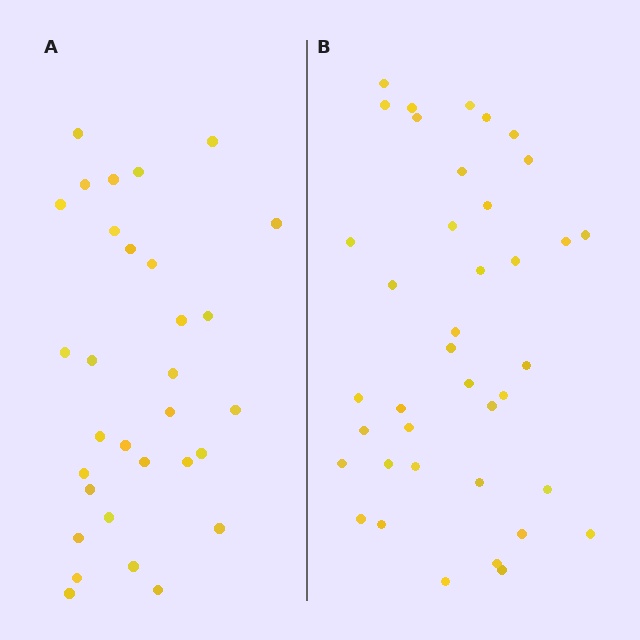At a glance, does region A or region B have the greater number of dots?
Region B (the right region) has more dots.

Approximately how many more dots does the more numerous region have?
Region B has roughly 8 or so more dots than region A.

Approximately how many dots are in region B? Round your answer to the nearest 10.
About 40 dots. (The exact count is 39, which rounds to 40.)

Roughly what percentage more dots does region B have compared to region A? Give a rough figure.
About 25% more.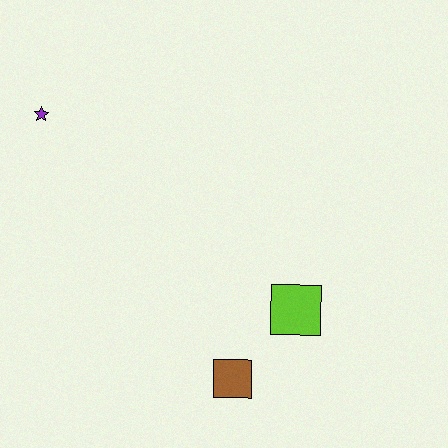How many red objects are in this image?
There are no red objects.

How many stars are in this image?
There is 1 star.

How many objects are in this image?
There are 3 objects.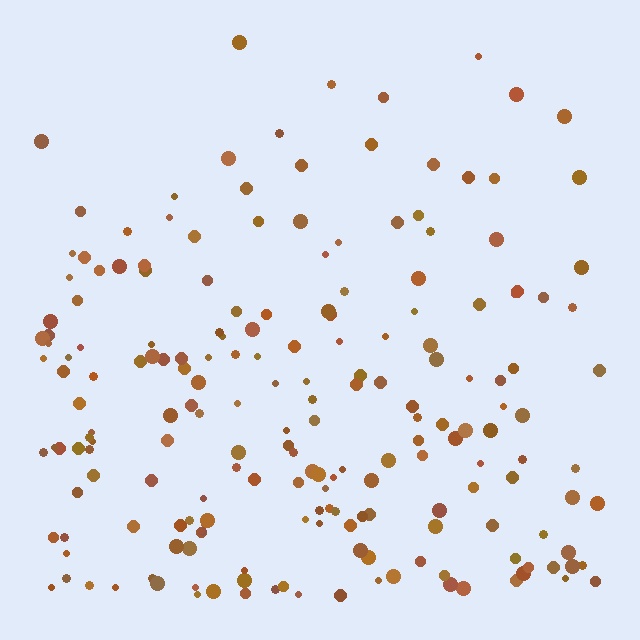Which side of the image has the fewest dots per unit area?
The top.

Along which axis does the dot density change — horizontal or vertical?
Vertical.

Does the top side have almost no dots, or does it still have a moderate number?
Still a moderate number, just noticeably fewer than the bottom.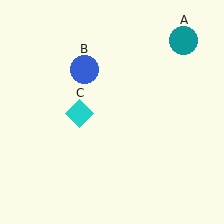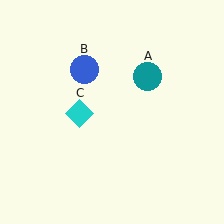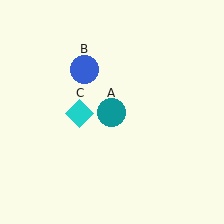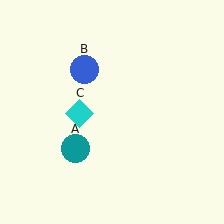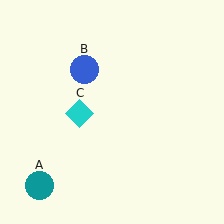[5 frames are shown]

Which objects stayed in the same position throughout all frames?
Blue circle (object B) and cyan diamond (object C) remained stationary.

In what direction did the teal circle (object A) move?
The teal circle (object A) moved down and to the left.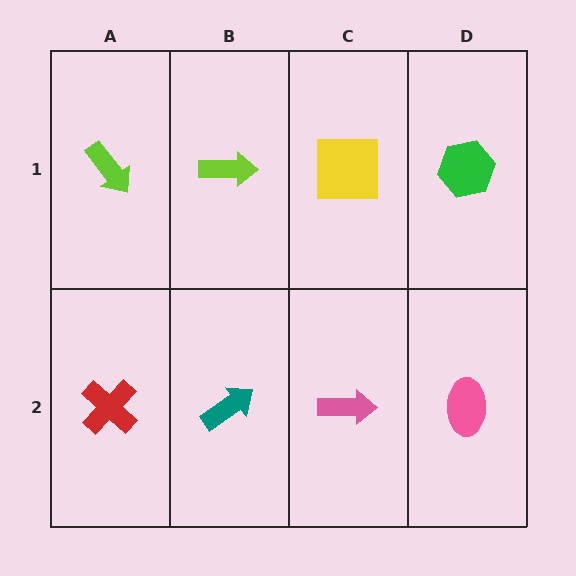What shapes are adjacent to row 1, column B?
A teal arrow (row 2, column B), a lime arrow (row 1, column A), a yellow square (row 1, column C).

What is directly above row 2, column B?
A lime arrow.